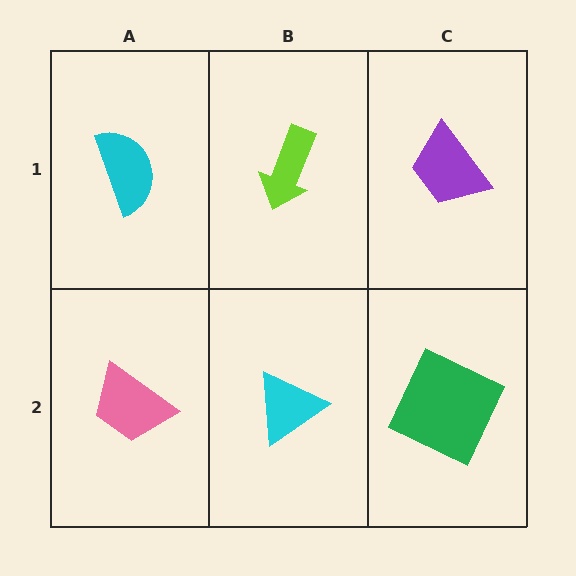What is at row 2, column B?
A cyan triangle.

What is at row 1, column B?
A lime arrow.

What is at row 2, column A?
A pink trapezoid.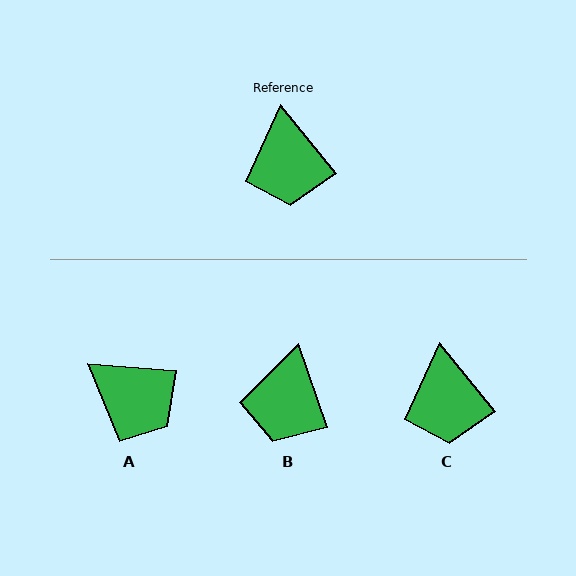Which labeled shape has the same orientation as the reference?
C.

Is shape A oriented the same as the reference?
No, it is off by about 46 degrees.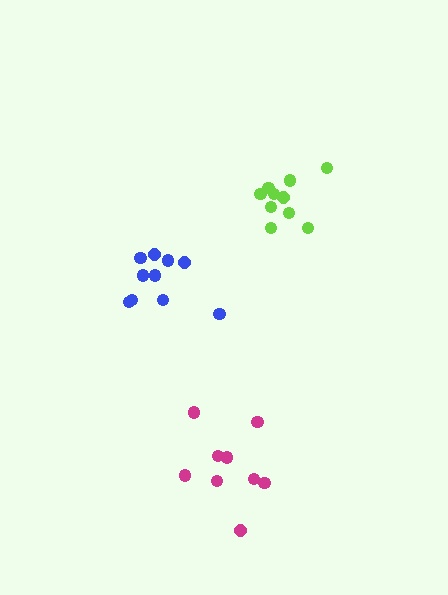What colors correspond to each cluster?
The clusters are colored: magenta, blue, lime.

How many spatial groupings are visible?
There are 3 spatial groupings.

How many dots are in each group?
Group 1: 9 dots, Group 2: 10 dots, Group 3: 10 dots (29 total).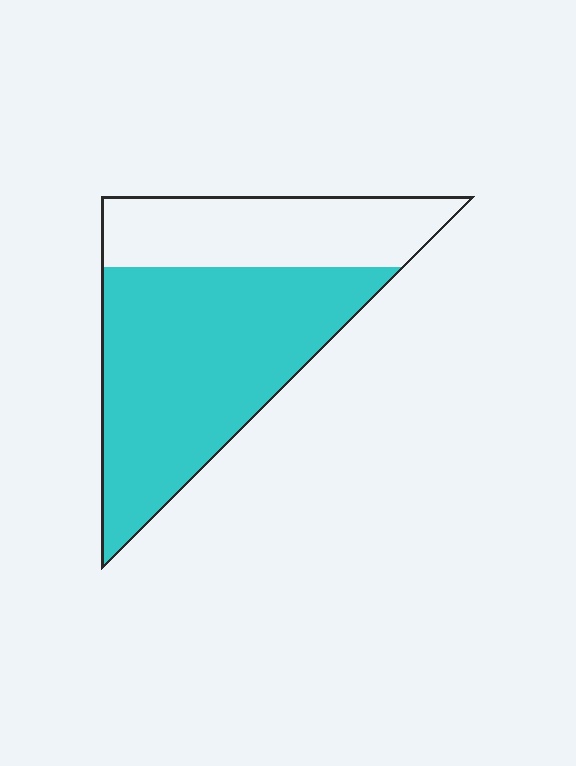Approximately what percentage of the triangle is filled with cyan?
Approximately 65%.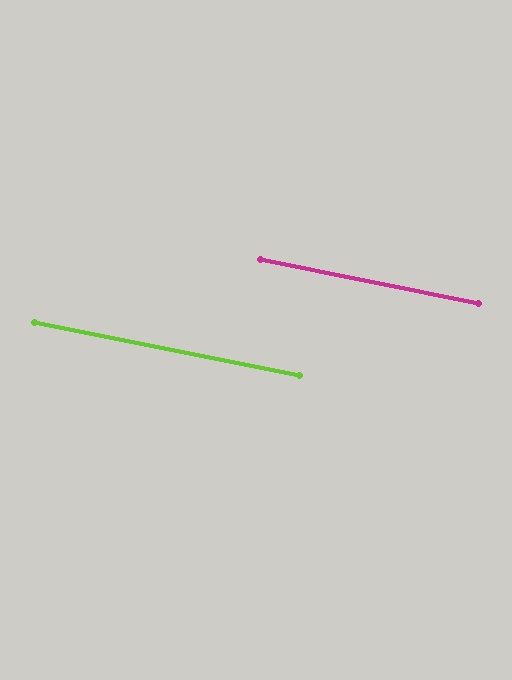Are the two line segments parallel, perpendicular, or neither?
Parallel — their directions differ by only 0.4°.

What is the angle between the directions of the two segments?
Approximately 0 degrees.